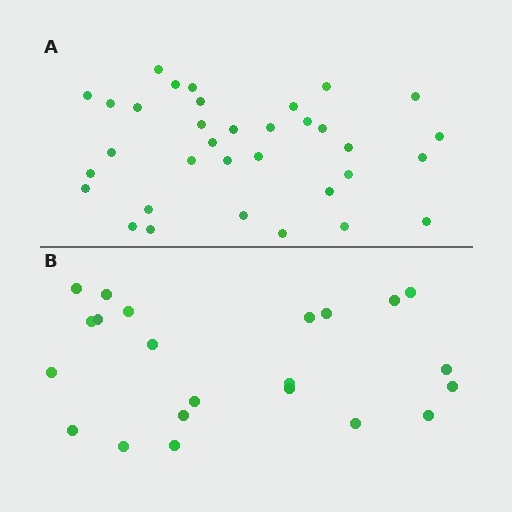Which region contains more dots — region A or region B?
Region A (the top region) has more dots.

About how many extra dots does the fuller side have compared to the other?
Region A has roughly 12 or so more dots than region B.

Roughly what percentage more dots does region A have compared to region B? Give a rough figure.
About 55% more.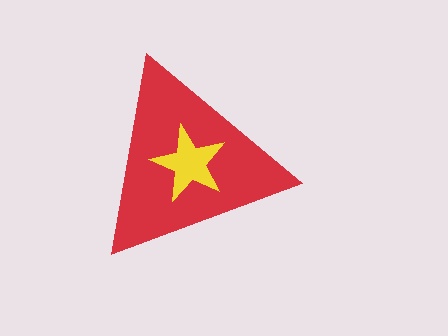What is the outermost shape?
The red triangle.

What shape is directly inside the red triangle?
The yellow star.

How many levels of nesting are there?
2.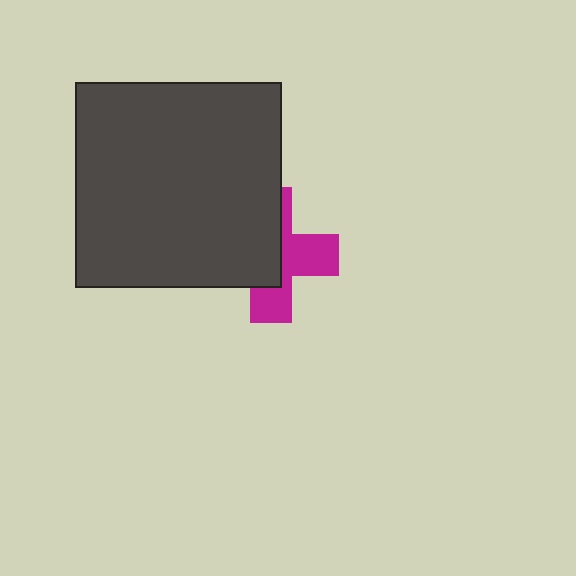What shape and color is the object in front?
The object in front is a dark gray square.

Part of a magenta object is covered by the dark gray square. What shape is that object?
It is a cross.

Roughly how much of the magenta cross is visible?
About half of it is visible (roughly 46%).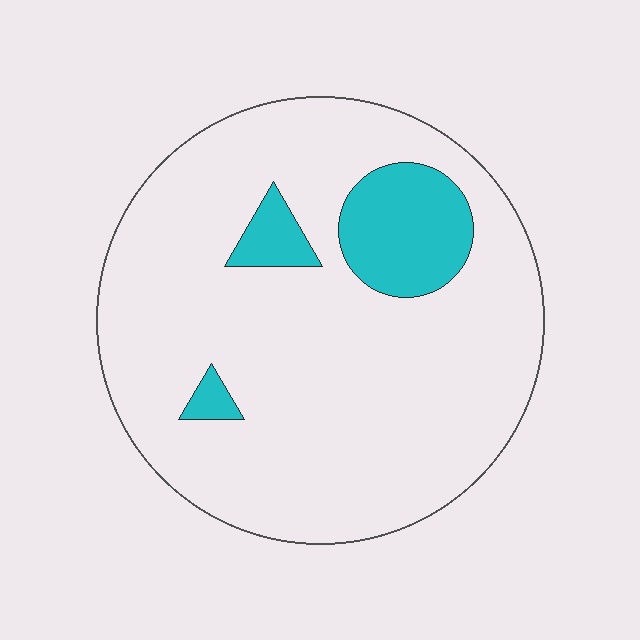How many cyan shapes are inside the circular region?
3.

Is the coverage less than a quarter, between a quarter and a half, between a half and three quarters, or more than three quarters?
Less than a quarter.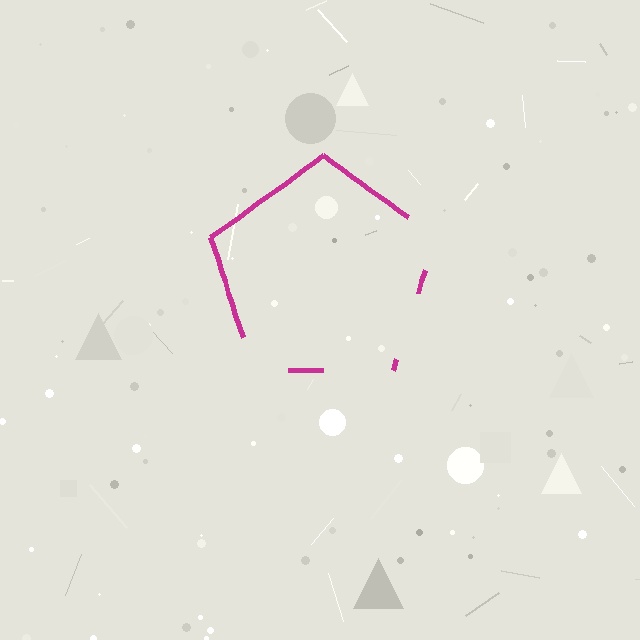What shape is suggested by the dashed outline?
The dashed outline suggests a pentagon.